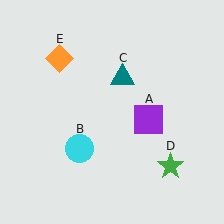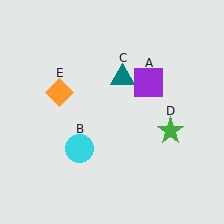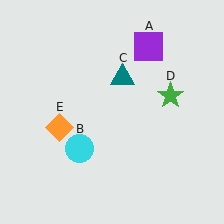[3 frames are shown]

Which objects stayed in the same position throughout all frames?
Cyan circle (object B) and teal triangle (object C) remained stationary.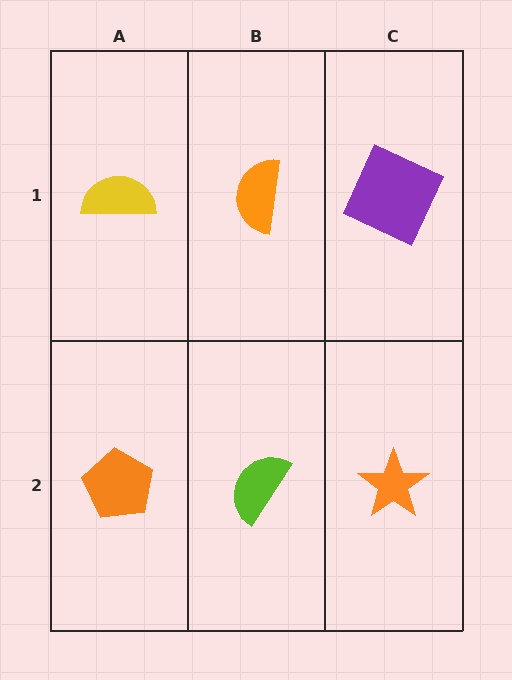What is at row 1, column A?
A yellow semicircle.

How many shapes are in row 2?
3 shapes.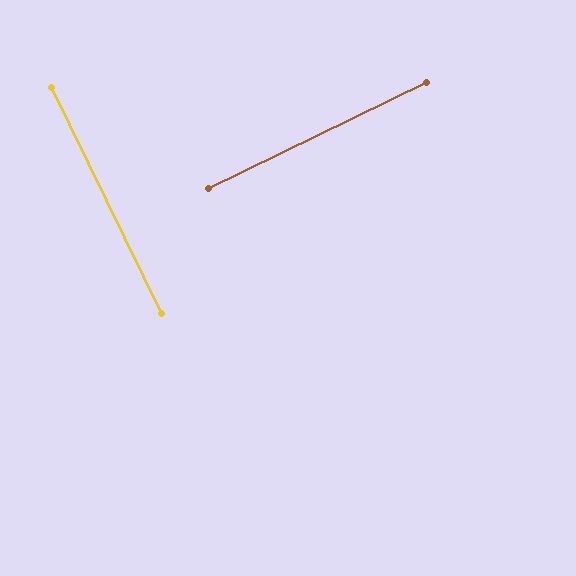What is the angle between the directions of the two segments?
Approximately 90 degrees.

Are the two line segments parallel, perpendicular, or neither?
Perpendicular — they meet at approximately 90°.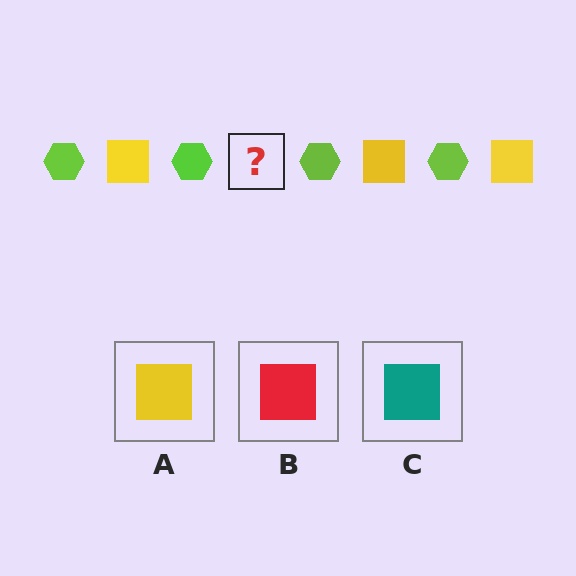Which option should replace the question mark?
Option A.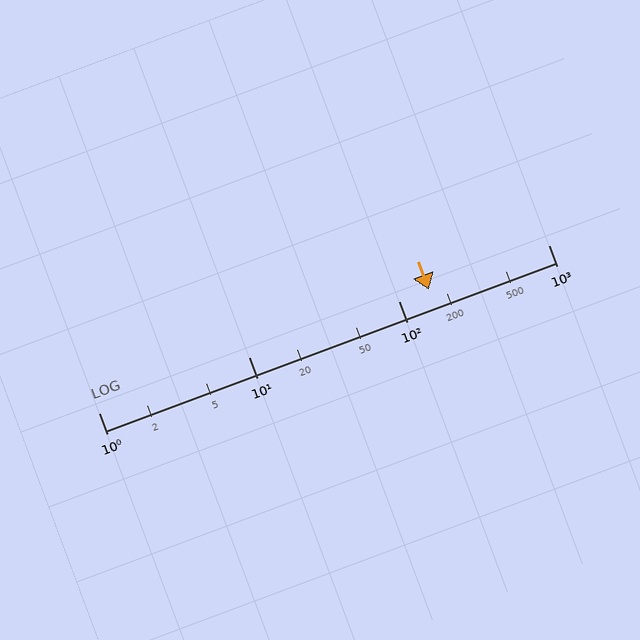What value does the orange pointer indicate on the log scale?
The pointer indicates approximately 160.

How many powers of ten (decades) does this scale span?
The scale spans 3 decades, from 1 to 1000.